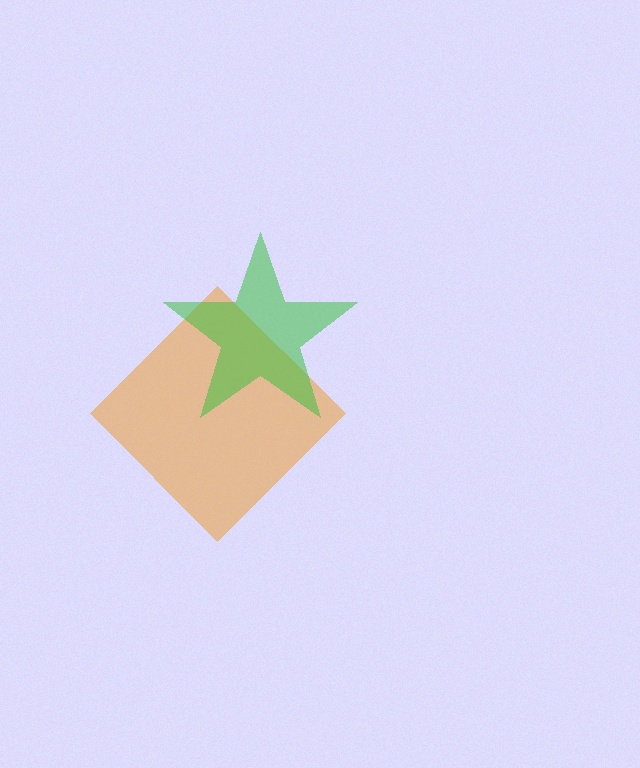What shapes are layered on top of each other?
The layered shapes are: an orange diamond, a green star.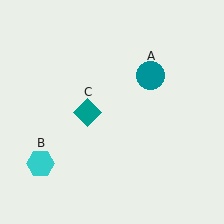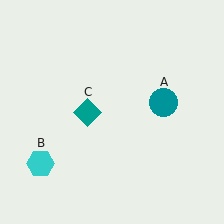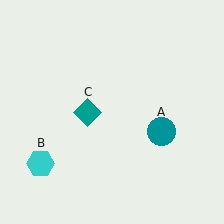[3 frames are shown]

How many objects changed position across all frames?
1 object changed position: teal circle (object A).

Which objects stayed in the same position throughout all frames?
Cyan hexagon (object B) and teal diamond (object C) remained stationary.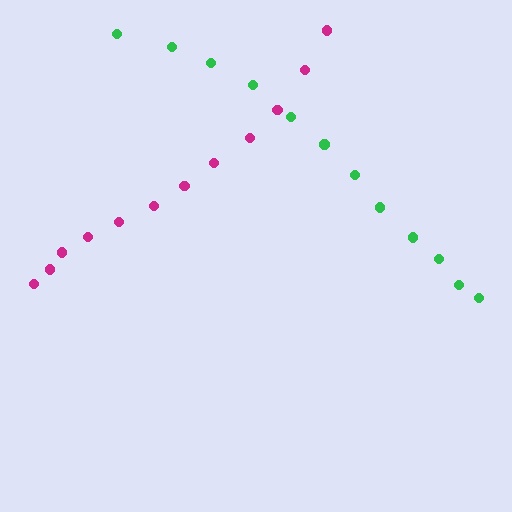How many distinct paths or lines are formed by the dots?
There are 2 distinct paths.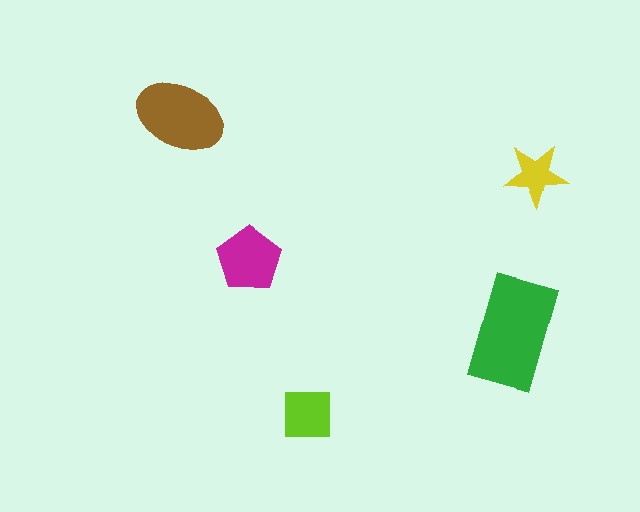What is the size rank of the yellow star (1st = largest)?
5th.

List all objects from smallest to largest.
The yellow star, the lime square, the magenta pentagon, the brown ellipse, the green rectangle.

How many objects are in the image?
There are 5 objects in the image.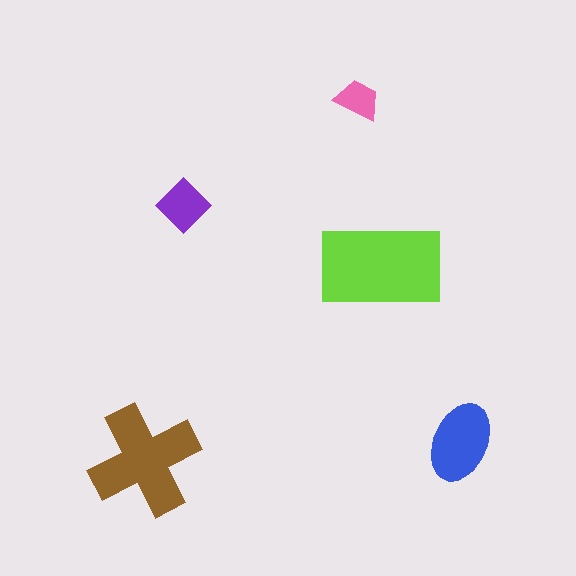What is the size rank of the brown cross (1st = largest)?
2nd.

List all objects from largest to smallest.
The lime rectangle, the brown cross, the blue ellipse, the purple diamond, the pink trapezoid.